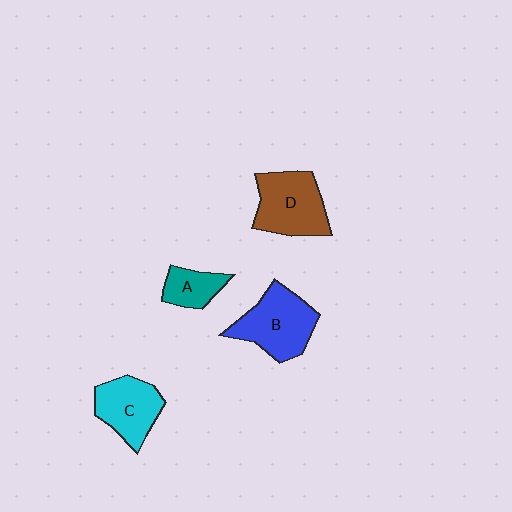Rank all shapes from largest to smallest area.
From largest to smallest: B (blue), D (brown), C (cyan), A (teal).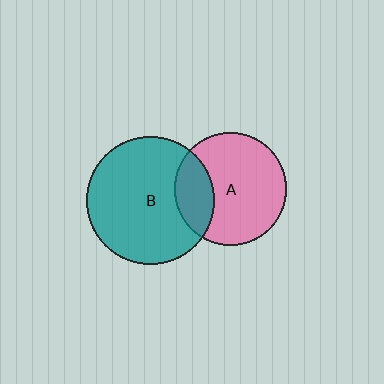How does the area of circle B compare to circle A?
Approximately 1.3 times.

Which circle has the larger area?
Circle B (teal).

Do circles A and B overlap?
Yes.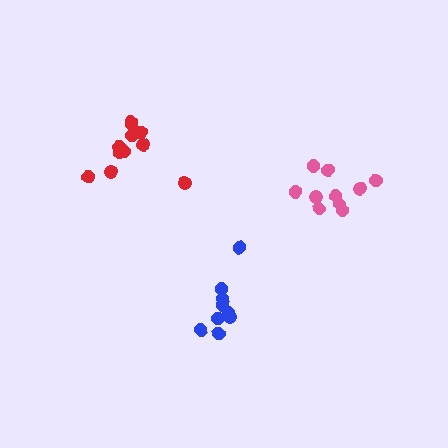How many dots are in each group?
Group 1: 11 dots, Group 2: 9 dots, Group 3: 10 dots (30 total).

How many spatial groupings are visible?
There are 3 spatial groupings.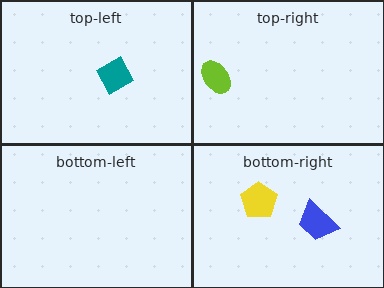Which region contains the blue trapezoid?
The bottom-right region.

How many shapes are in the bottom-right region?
2.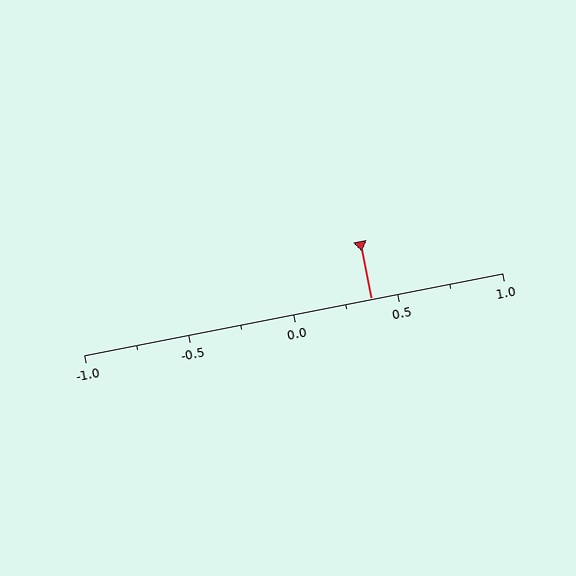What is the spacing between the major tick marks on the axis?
The major ticks are spaced 0.5 apart.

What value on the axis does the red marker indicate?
The marker indicates approximately 0.38.